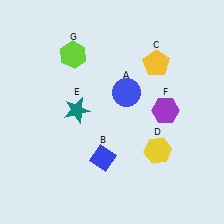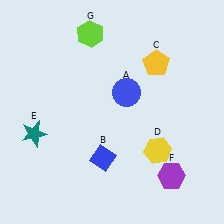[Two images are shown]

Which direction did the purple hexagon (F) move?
The purple hexagon (F) moved down.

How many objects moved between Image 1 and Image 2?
3 objects moved between the two images.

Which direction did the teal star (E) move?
The teal star (E) moved left.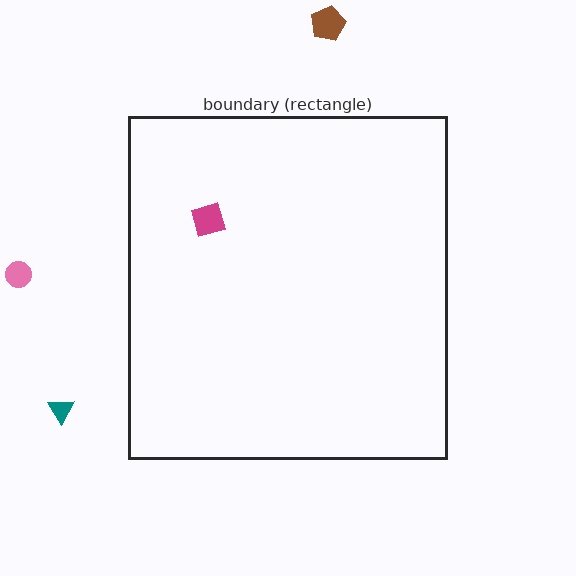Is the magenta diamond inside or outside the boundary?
Inside.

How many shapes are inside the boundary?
1 inside, 3 outside.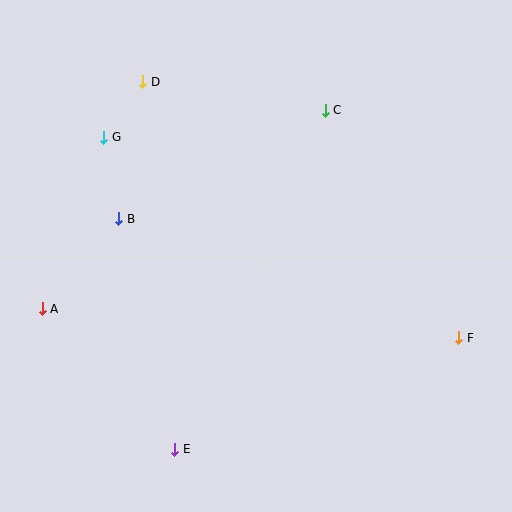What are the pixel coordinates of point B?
Point B is at (119, 219).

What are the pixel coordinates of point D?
Point D is at (143, 82).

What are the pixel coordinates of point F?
Point F is at (459, 338).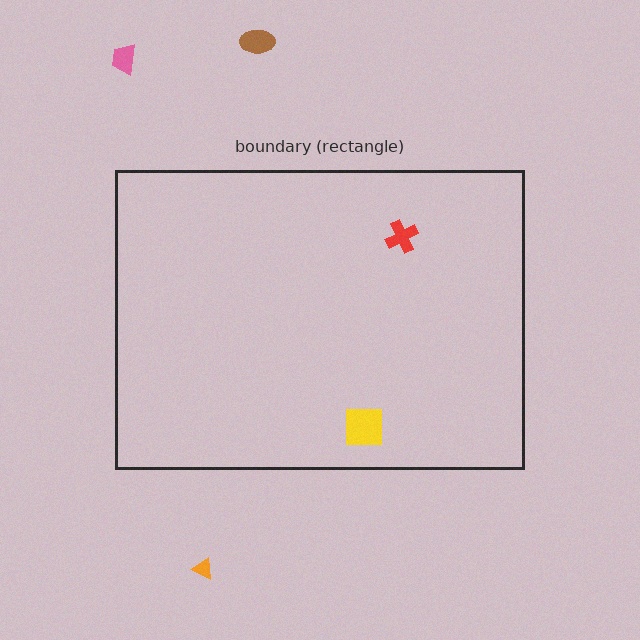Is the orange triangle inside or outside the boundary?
Outside.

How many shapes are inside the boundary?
2 inside, 3 outside.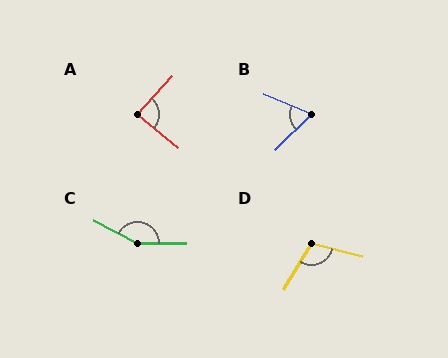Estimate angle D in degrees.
Approximately 107 degrees.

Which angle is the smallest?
B, at approximately 68 degrees.